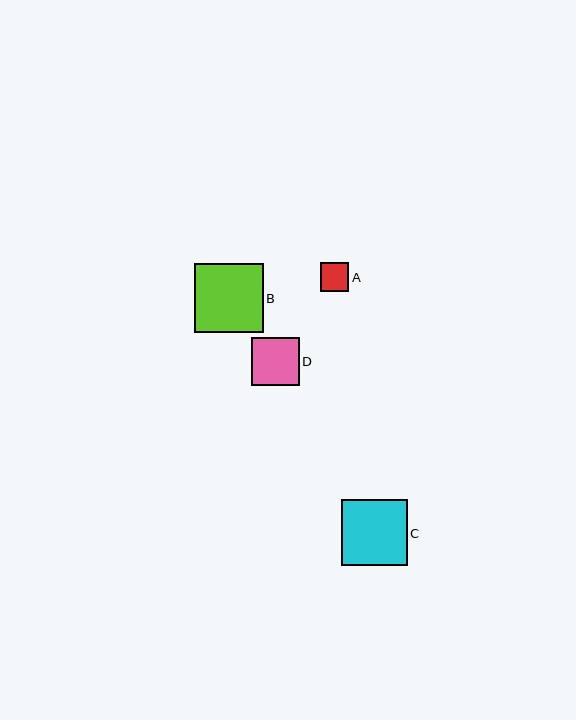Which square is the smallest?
Square A is the smallest with a size of approximately 28 pixels.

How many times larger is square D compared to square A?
Square D is approximately 1.7 times the size of square A.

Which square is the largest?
Square B is the largest with a size of approximately 69 pixels.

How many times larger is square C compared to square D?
Square C is approximately 1.4 times the size of square D.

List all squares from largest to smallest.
From largest to smallest: B, C, D, A.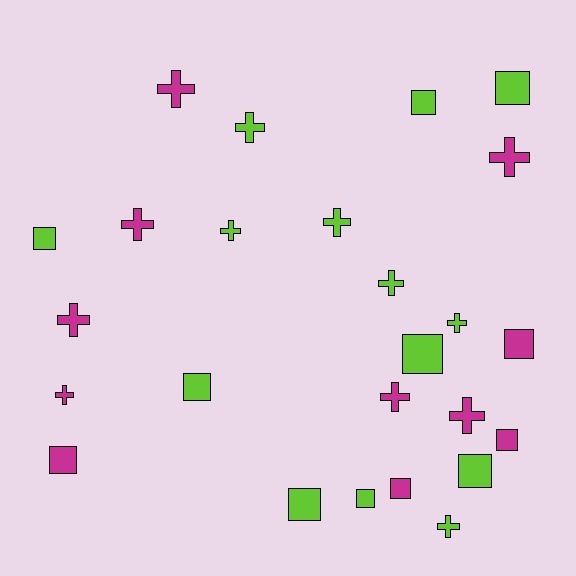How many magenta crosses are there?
There are 7 magenta crosses.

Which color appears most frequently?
Lime, with 14 objects.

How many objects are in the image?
There are 25 objects.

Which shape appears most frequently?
Cross, with 13 objects.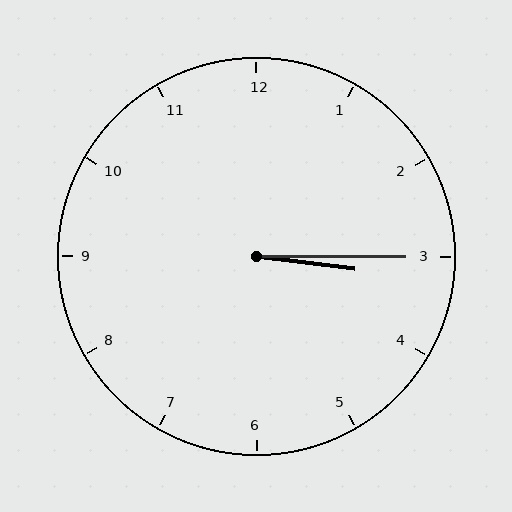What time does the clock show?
3:15.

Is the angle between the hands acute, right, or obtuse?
It is acute.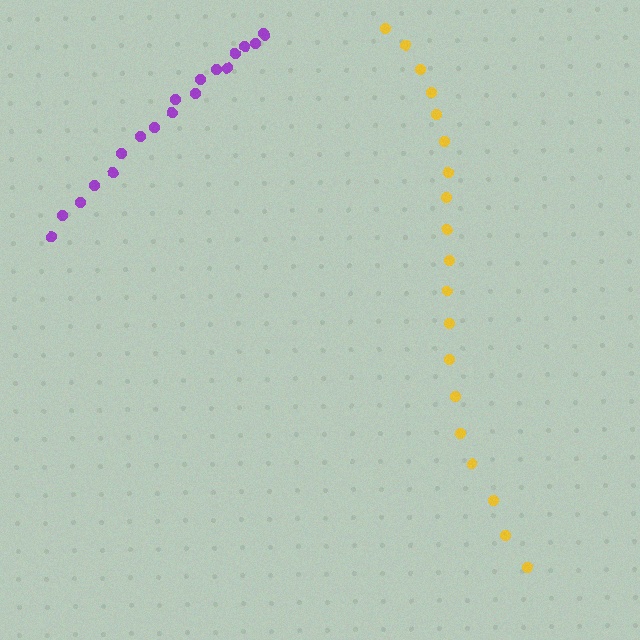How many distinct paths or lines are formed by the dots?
There are 2 distinct paths.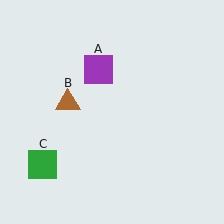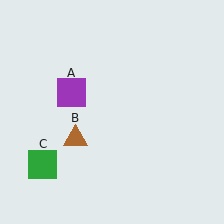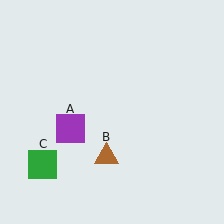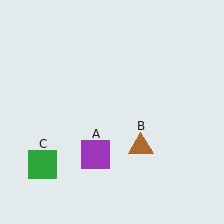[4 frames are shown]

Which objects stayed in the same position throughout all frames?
Green square (object C) remained stationary.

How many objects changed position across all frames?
2 objects changed position: purple square (object A), brown triangle (object B).